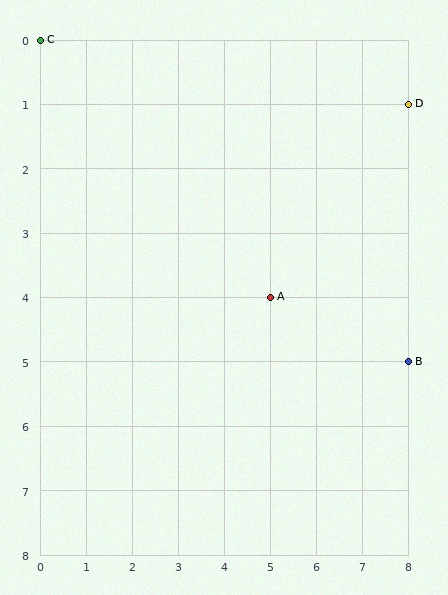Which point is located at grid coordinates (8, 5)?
Point B is at (8, 5).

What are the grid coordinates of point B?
Point B is at grid coordinates (8, 5).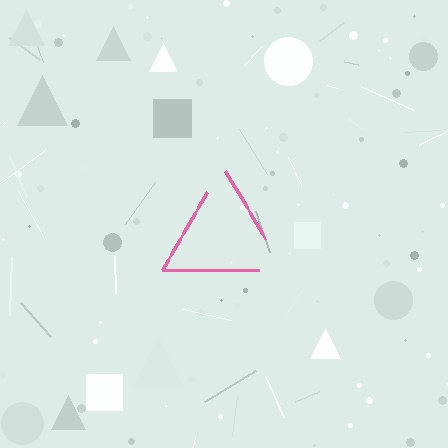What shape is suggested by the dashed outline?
The dashed outline suggests a triangle.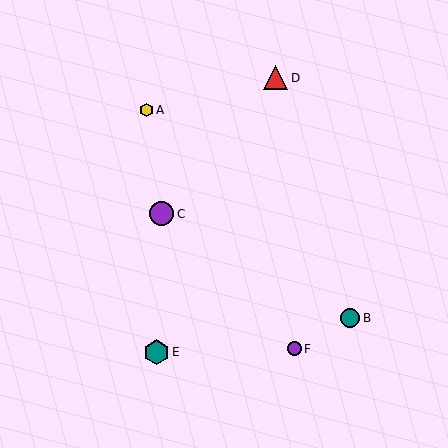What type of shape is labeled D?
Shape D is a red triangle.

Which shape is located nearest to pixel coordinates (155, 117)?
The yellow hexagon (labeled A) at (146, 110) is nearest to that location.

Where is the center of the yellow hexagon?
The center of the yellow hexagon is at (146, 110).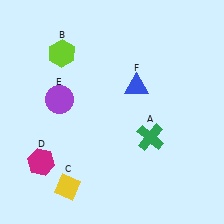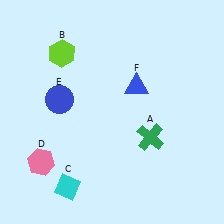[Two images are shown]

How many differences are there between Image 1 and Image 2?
There are 3 differences between the two images.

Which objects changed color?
C changed from yellow to cyan. D changed from magenta to pink. E changed from purple to blue.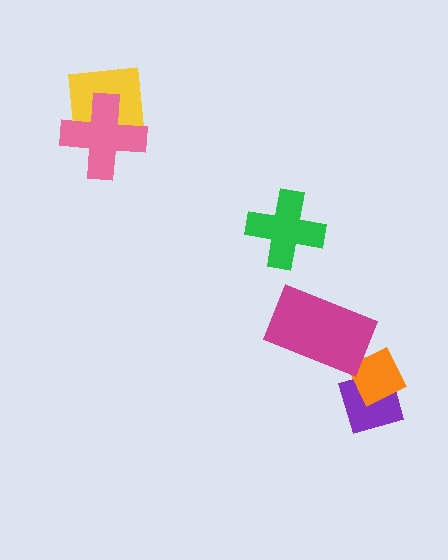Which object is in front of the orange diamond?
The magenta rectangle is in front of the orange diamond.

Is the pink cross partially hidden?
No, no other shape covers it.